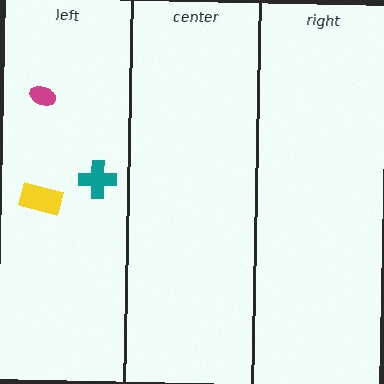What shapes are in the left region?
The yellow rectangle, the teal cross, the magenta ellipse.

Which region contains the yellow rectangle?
The left region.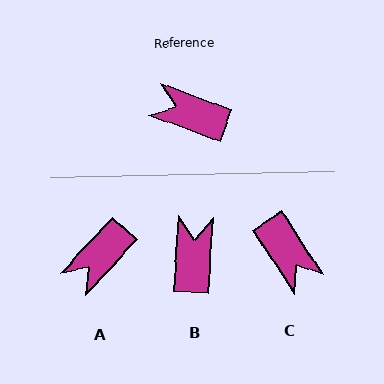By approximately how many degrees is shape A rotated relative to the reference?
Approximately 67 degrees counter-clockwise.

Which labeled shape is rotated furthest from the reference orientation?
C, about 143 degrees away.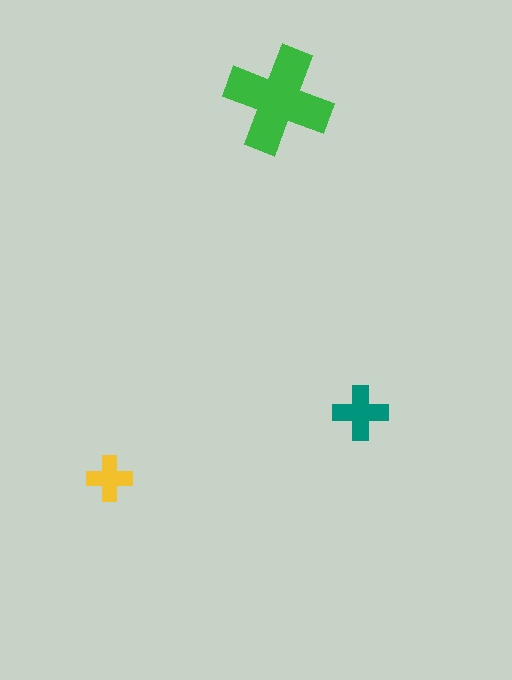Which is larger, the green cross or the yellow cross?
The green one.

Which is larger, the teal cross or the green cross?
The green one.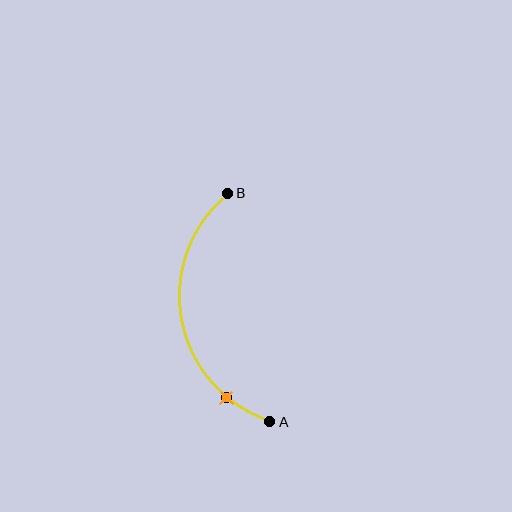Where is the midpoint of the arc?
The arc midpoint is the point on the curve farthest from the straight line joining A and B. It sits to the left of that line.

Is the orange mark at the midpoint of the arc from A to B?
No. The orange mark lies on the arc but is closer to endpoint A. The arc midpoint would be at the point on the curve equidistant along the arc from both A and B.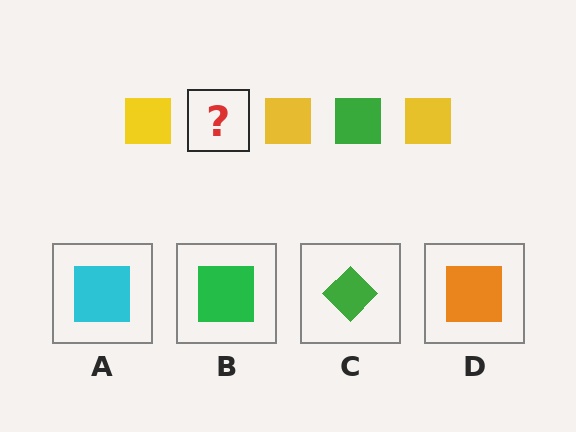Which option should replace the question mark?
Option B.